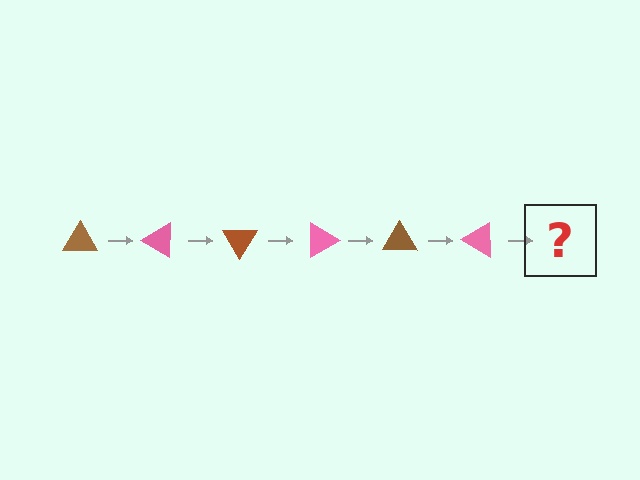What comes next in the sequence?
The next element should be a brown triangle, rotated 180 degrees from the start.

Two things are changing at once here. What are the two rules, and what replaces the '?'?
The two rules are that it rotates 30 degrees each step and the color cycles through brown and pink. The '?' should be a brown triangle, rotated 180 degrees from the start.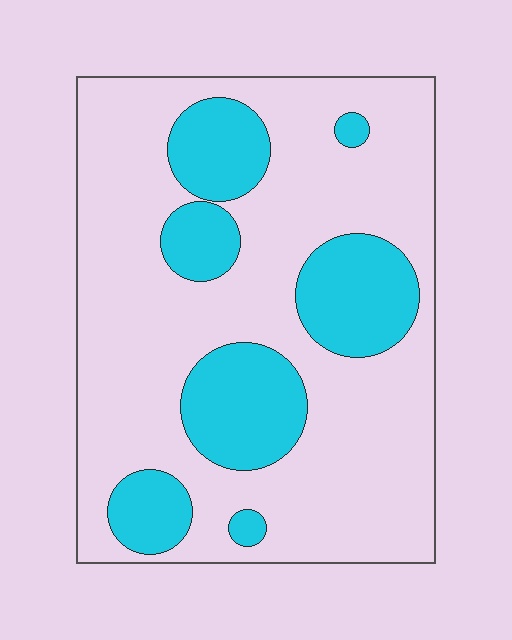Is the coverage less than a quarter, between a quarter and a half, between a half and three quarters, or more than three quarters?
Between a quarter and a half.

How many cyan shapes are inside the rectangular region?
7.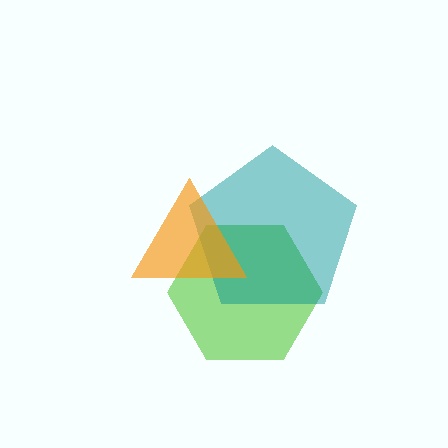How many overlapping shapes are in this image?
There are 3 overlapping shapes in the image.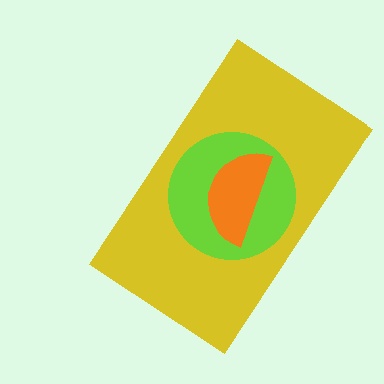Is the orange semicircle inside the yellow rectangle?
Yes.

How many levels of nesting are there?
3.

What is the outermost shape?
The yellow rectangle.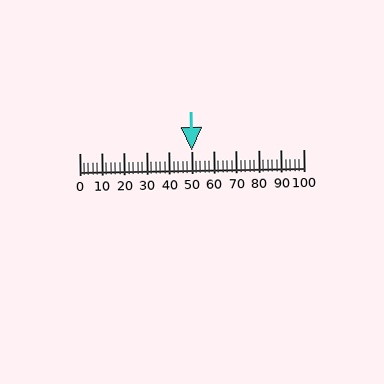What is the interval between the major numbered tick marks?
The major tick marks are spaced 10 units apart.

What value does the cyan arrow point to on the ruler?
The cyan arrow points to approximately 50.